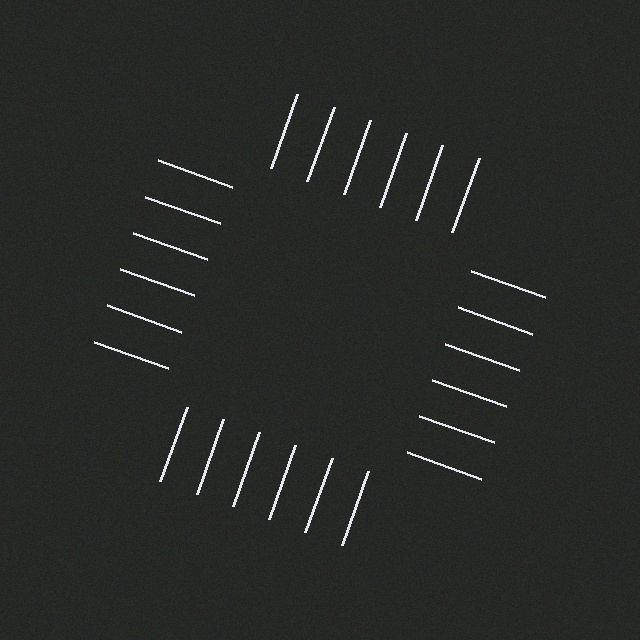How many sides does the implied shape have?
4 sides — the line-ends trace a square.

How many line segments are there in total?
24 — 6 along each of the 4 edges.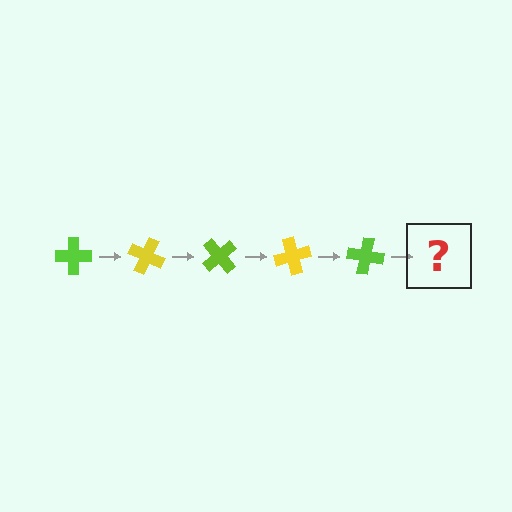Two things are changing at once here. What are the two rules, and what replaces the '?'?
The two rules are that it rotates 25 degrees each step and the color cycles through lime and yellow. The '?' should be a yellow cross, rotated 125 degrees from the start.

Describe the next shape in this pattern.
It should be a yellow cross, rotated 125 degrees from the start.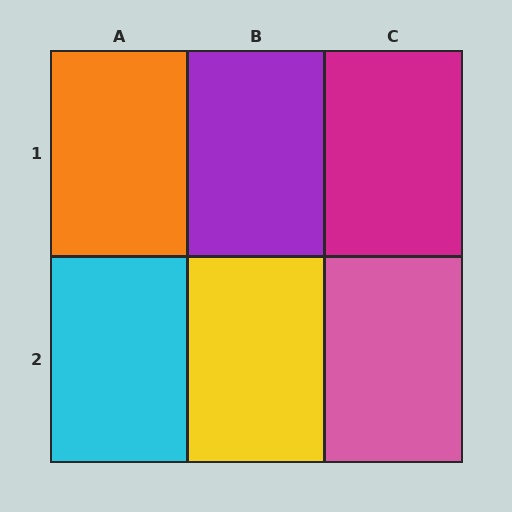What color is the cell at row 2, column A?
Cyan.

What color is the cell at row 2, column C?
Pink.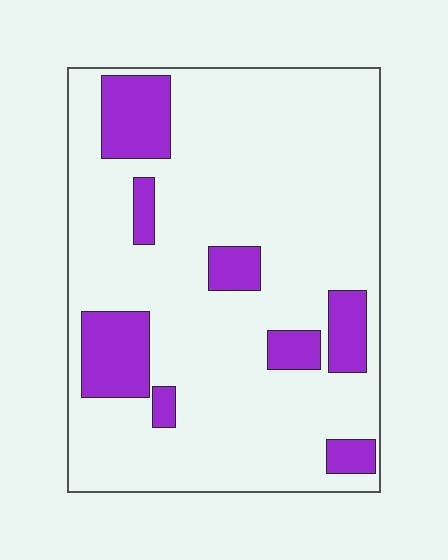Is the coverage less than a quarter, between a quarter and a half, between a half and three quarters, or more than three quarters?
Less than a quarter.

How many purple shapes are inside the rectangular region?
8.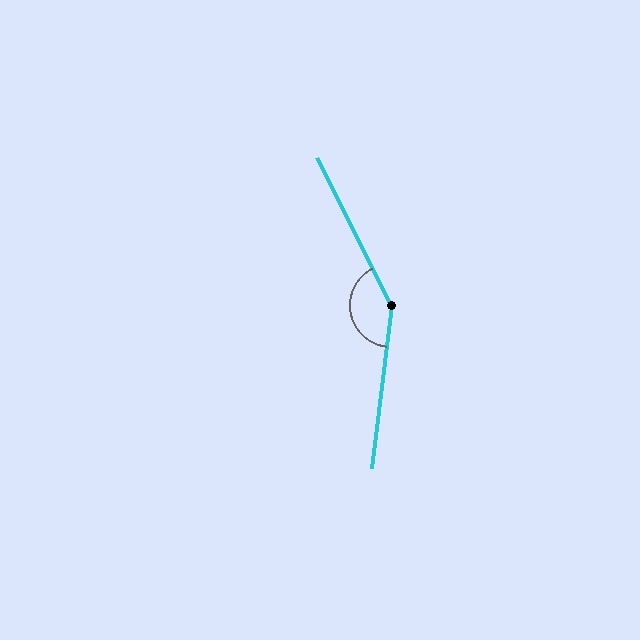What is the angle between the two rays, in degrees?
Approximately 146 degrees.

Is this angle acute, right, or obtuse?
It is obtuse.